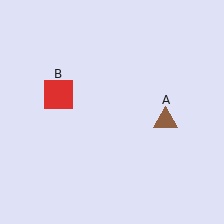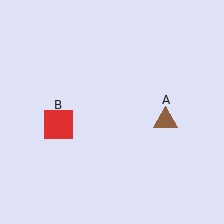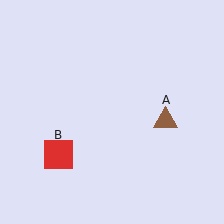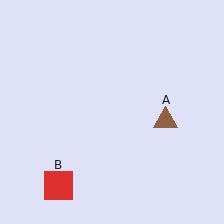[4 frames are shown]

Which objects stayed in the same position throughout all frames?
Brown triangle (object A) remained stationary.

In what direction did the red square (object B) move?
The red square (object B) moved down.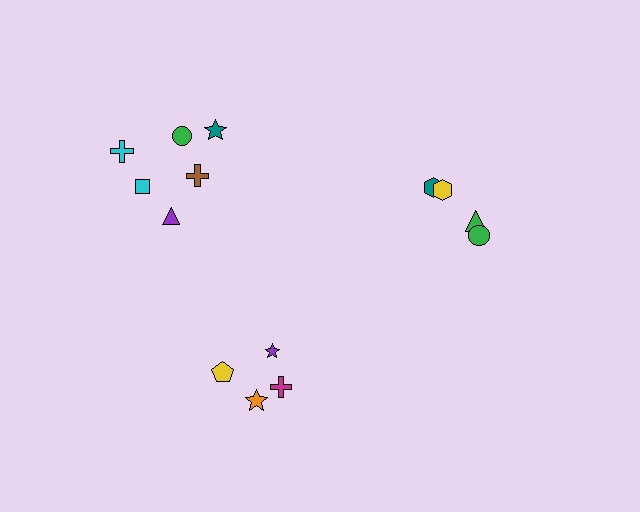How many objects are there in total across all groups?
There are 14 objects.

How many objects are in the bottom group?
There are 4 objects.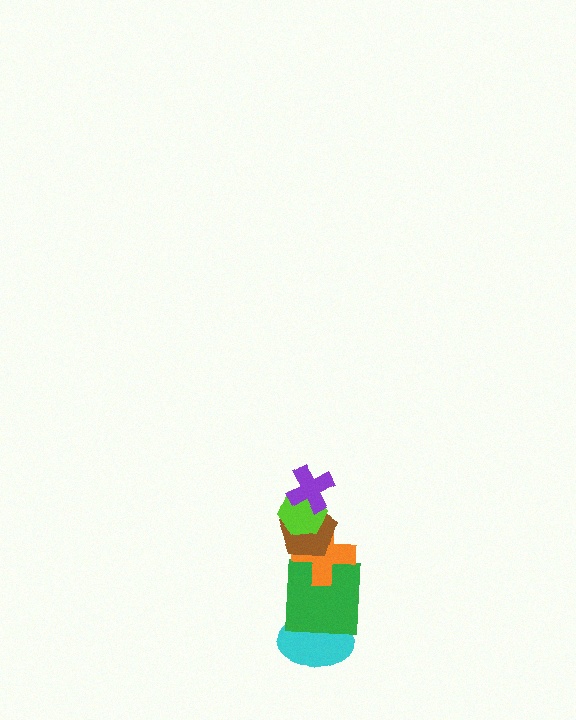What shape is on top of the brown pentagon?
The lime hexagon is on top of the brown pentagon.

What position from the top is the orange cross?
The orange cross is 4th from the top.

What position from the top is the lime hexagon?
The lime hexagon is 2nd from the top.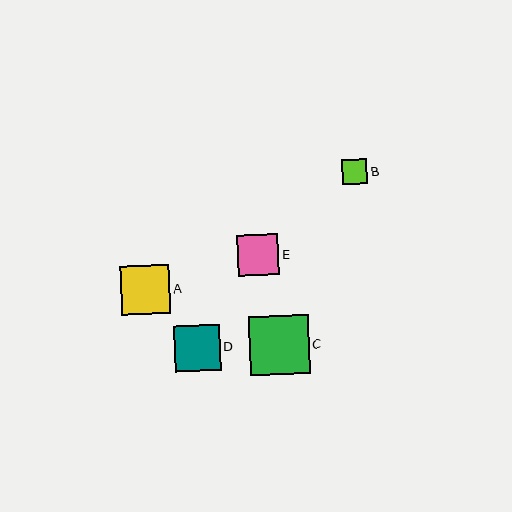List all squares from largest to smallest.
From largest to smallest: C, A, D, E, B.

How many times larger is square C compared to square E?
Square C is approximately 1.4 times the size of square E.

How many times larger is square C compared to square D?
Square C is approximately 1.3 times the size of square D.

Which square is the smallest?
Square B is the smallest with a size of approximately 25 pixels.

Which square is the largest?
Square C is the largest with a size of approximately 59 pixels.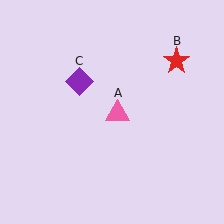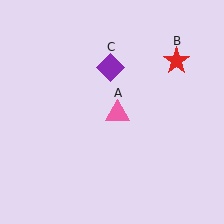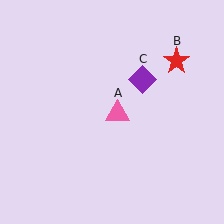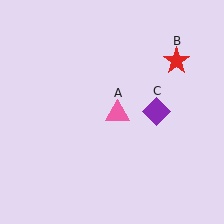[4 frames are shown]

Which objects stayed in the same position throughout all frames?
Pink triangle (object A) and red star (object B) remained stationary.